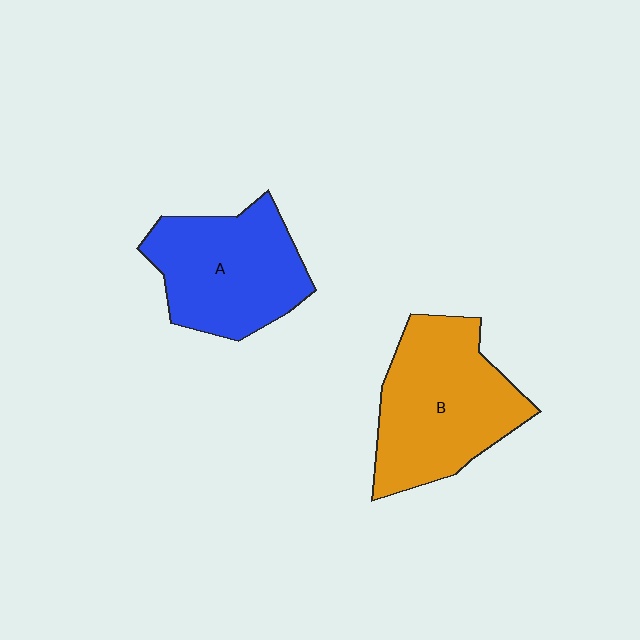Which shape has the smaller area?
Shape A (blue).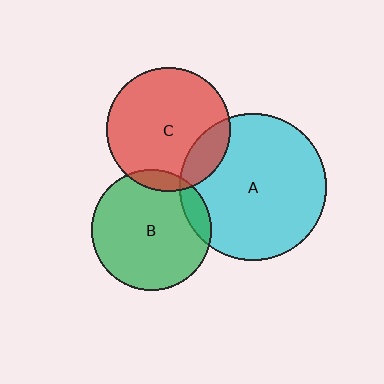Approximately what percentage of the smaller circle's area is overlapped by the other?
Approximately 10%.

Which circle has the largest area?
Circle A (cyan).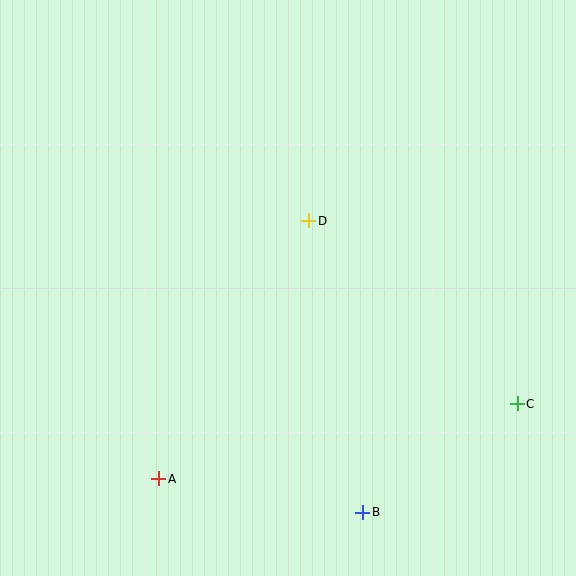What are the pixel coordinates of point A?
Point A is at (159, 479).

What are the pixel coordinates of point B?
Point B is at (363, 512).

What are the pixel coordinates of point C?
Point C is at (517, 404).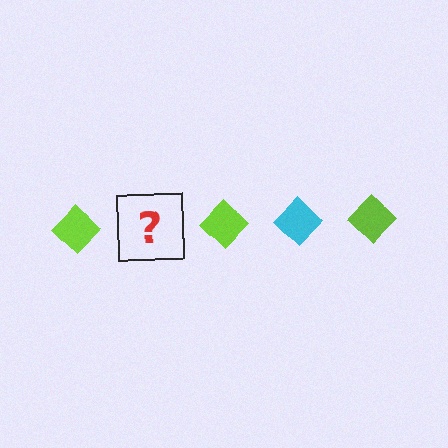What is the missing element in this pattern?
The missing element is a cyan diamond.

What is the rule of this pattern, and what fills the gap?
The rule is that the pattern cycles through lime, cyan diamonds. The gap should be filled with a cyan diamond.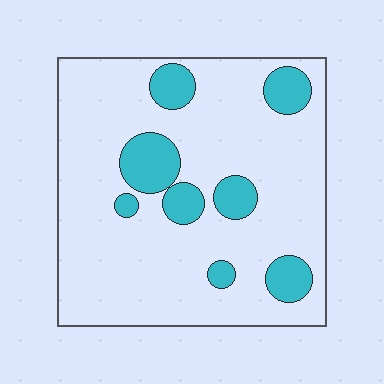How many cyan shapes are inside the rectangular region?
8.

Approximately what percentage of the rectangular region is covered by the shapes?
Approximately 15%.